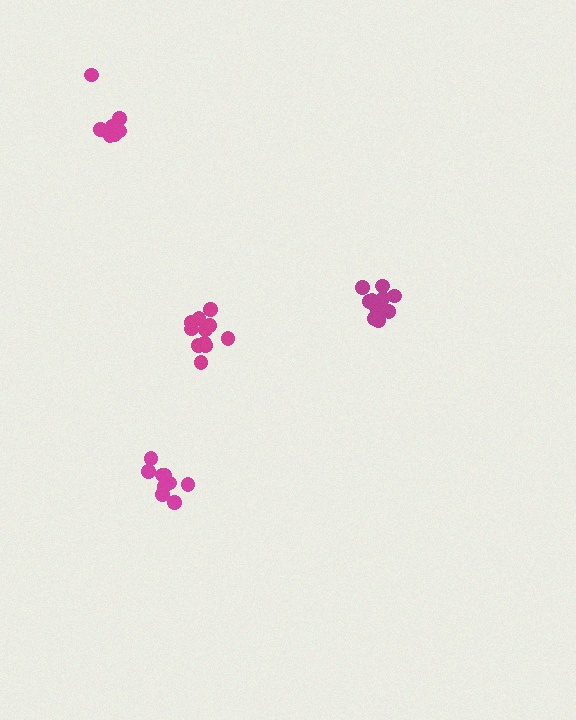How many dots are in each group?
Group 1: 10 dots, Group 2: 11 dots, Group 3: 7 dots, Group 4: 11 dots (39 total).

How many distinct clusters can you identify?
There are 4 distinct clusters.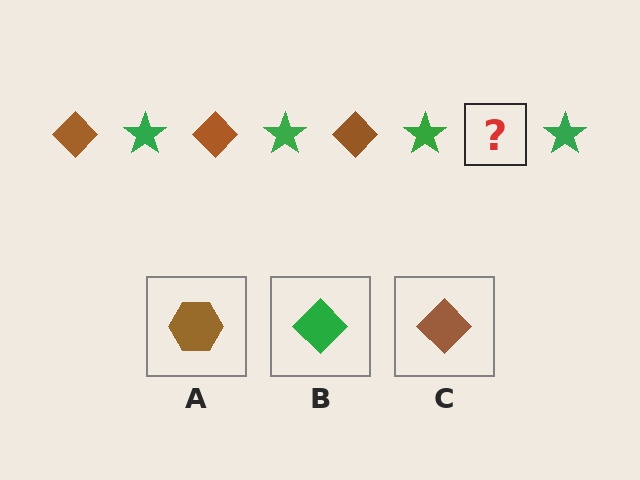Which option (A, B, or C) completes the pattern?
C.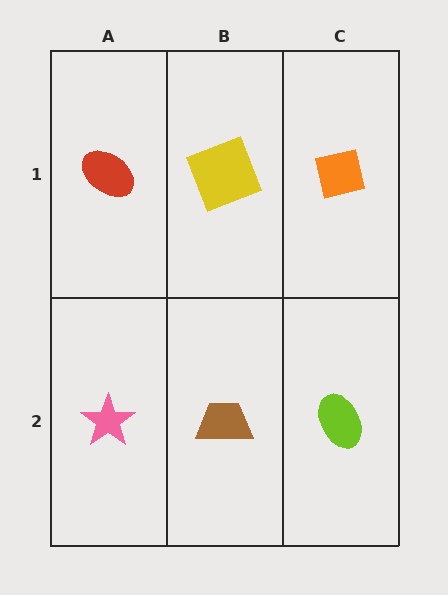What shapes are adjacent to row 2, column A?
A red ellipse (row 1, column A), a brown trapezoid (row 2, column B).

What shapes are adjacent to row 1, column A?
A pink star (row 2, column A), a yellow square (row 1, column B).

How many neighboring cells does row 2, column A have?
2.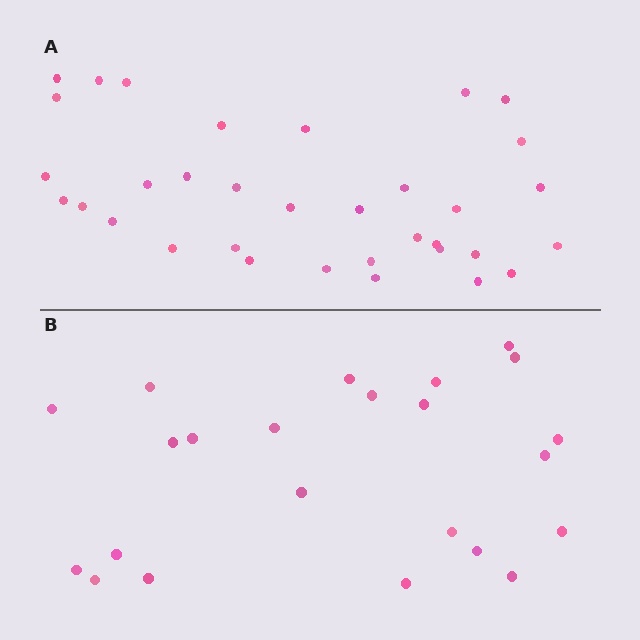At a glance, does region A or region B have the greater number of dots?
Region A (the top region) has more dots.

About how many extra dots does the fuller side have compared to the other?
Region A has roughly 12 or so more dots than region B.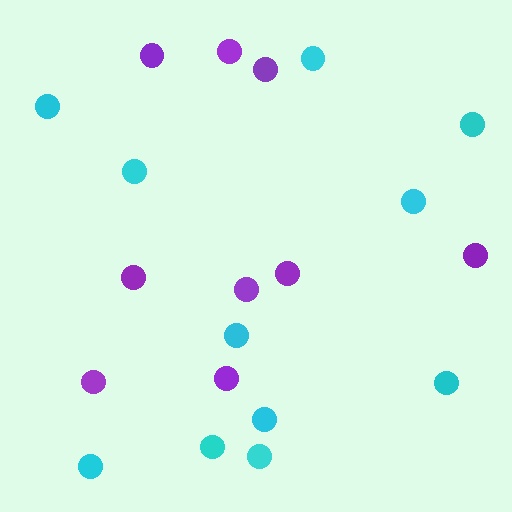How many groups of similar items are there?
There are 2 groups: one group of cyan circles (11) and one group of purple circles (9).